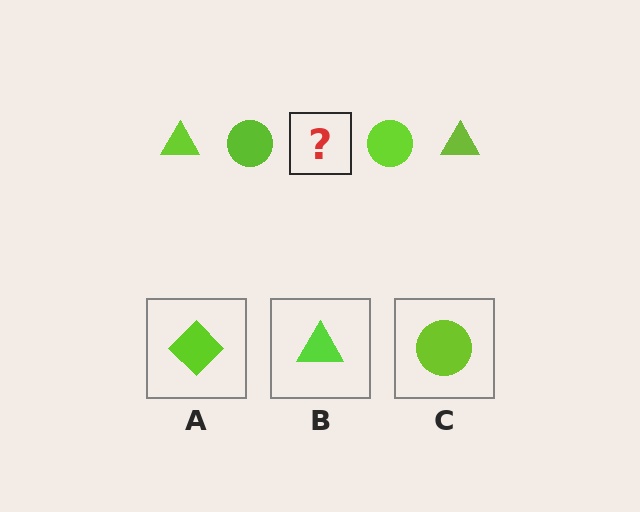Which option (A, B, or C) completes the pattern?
B.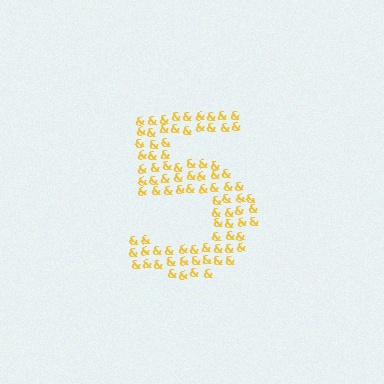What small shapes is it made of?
It is made of small ampersands.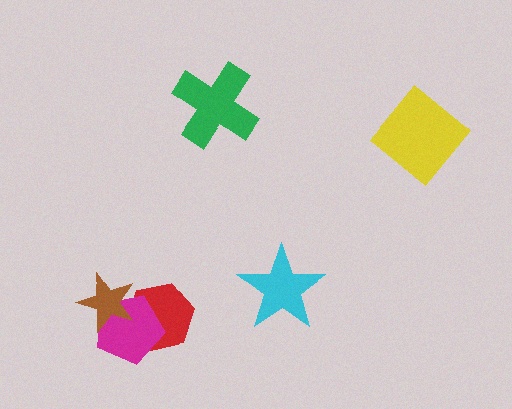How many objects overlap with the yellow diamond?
0 objects overlap with the yellow diamond.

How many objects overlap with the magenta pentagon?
2 objects overlap with the magenta pentagon.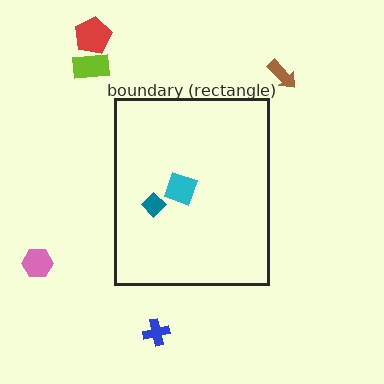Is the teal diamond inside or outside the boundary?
Inside.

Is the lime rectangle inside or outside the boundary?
Outside.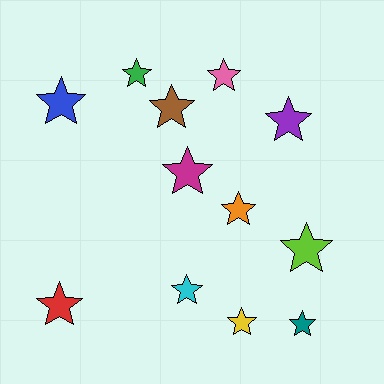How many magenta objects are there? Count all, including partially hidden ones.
There is 1 magenta object.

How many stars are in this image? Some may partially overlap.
There are 12 stars.